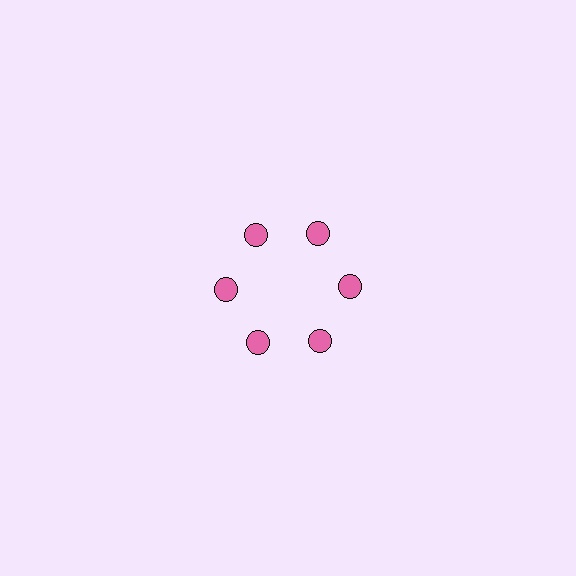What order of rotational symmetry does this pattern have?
This pattern has 6-fold rotational symmetry.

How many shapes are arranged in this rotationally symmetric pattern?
There are 6 shapes, arranged in 6 groups of 1.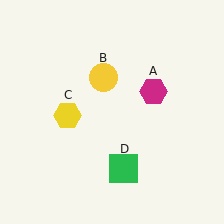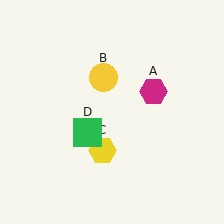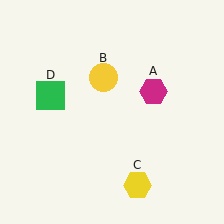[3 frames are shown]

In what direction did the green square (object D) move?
The green square (object D) moved up and to the left.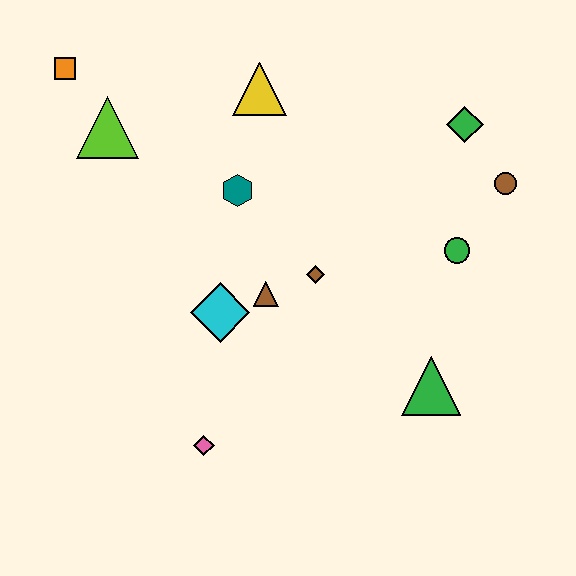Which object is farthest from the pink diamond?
The green diamond is farthest from the pink diamond.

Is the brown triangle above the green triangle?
Yes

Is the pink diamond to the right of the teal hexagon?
No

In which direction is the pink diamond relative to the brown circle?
The pink diamond is to the left of the brown circle.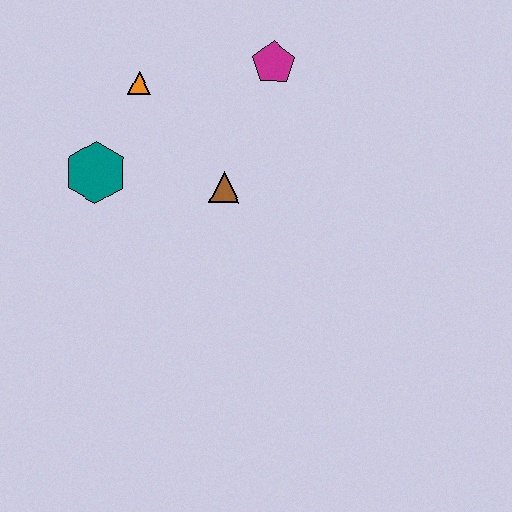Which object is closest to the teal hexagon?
The orange triangle is closest to the teal hexagon.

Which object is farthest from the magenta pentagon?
The teal hexagon is farthest from the magenta pentagon.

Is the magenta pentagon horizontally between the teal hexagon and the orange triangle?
No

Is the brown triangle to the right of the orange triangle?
Yes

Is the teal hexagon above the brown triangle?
Yes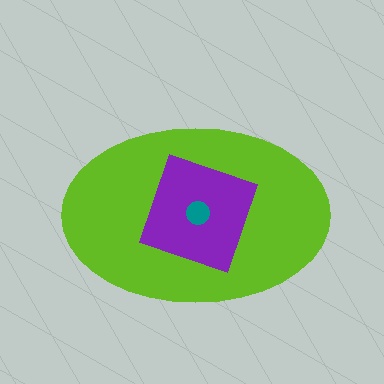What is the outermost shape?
The lime ellipse.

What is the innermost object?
The teal circle.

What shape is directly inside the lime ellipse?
The purple square.